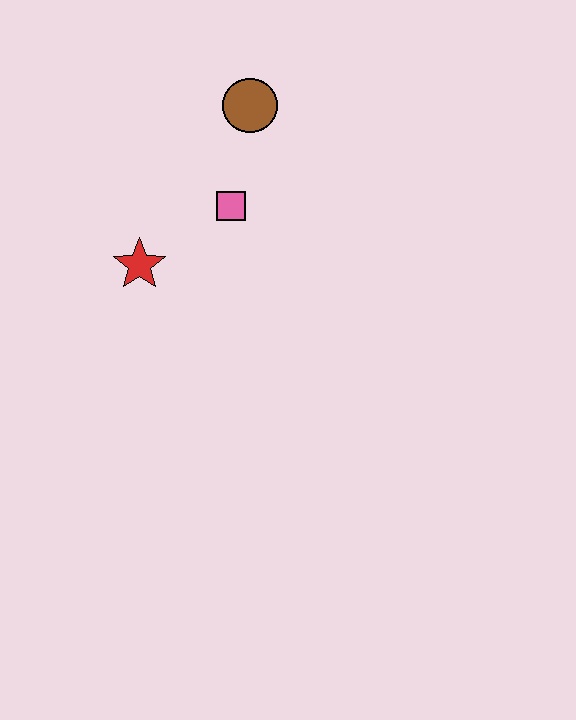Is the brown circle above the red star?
Yes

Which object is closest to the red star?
The pink square is closest to the red star.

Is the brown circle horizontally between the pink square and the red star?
No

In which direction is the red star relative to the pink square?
The red star is to the left of the pink square.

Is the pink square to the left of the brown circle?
Yes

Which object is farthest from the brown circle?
The red star is farthest from the brown circle.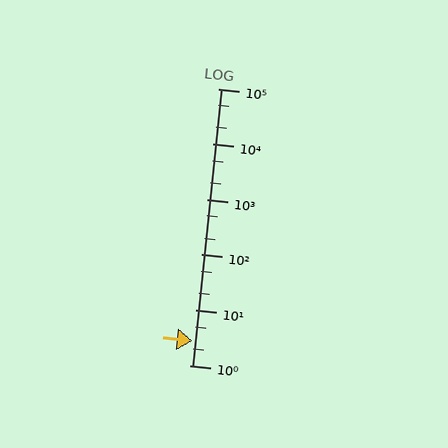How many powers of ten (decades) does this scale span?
The scale spans 5 decades, from 1 to 100000.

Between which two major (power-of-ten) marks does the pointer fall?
The pointer is between 1 and 10.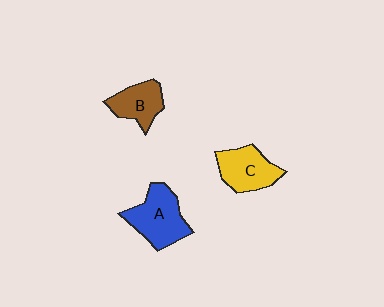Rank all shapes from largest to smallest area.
From largest to smallest: A (blue), C (yellow), B (brown).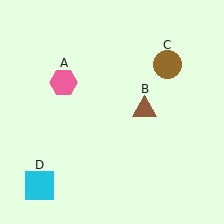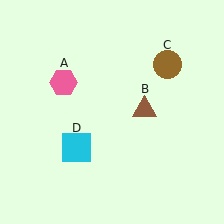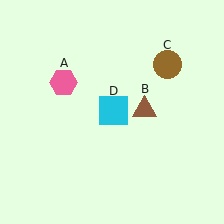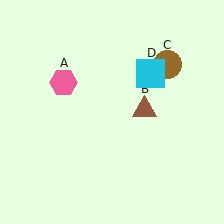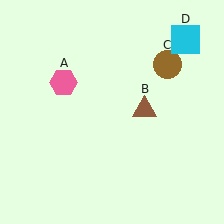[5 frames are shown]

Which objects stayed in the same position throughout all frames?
Pink hexagon (object A) and brown triangle (object B) and brown circle (object C) remained stationary.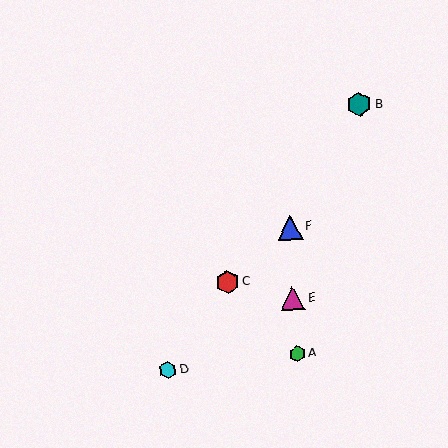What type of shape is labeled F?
Shape F is a blue triangle.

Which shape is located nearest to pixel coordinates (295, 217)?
The blue triangle (labeled F) at (290, 227) is nearest to that location.